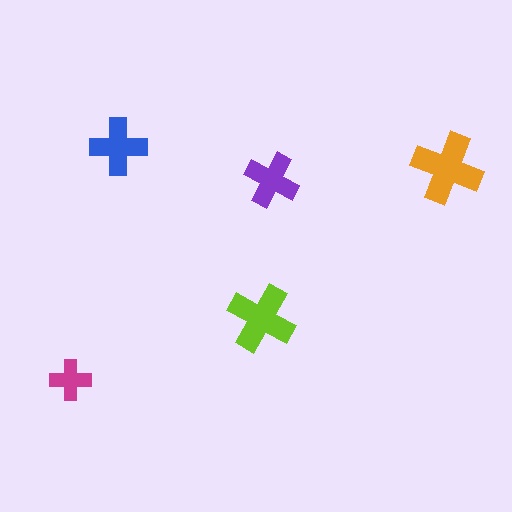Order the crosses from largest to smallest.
the orange one, the lime one, the blue one, the purple one, the magenta one.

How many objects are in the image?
There are 5 objects in the image.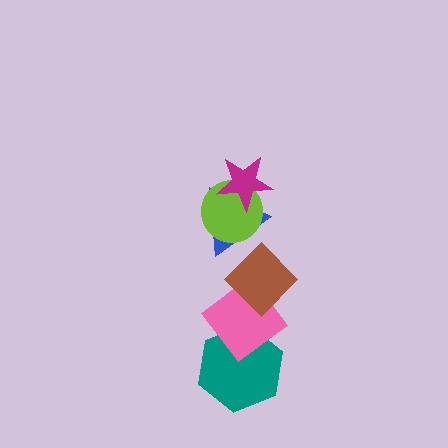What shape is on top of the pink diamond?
The brown diamond is on top of the pink diamond.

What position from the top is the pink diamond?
The pink diamond is 5th from the top.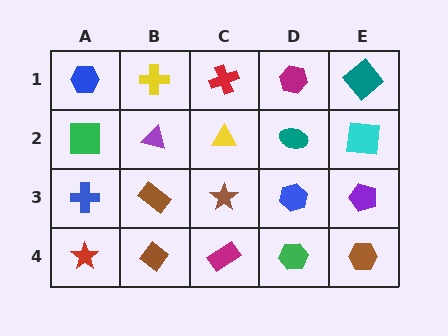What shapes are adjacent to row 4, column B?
A brown rectangle (row 3, column B), a red star (row 4, column A), a magenta rectangle (row 4, column C).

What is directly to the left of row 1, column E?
A magenta hexagon.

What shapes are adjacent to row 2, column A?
A blue hexagon (row 1, column A), a blue cross (row 3, column A), a purple triangle (row 2, column B).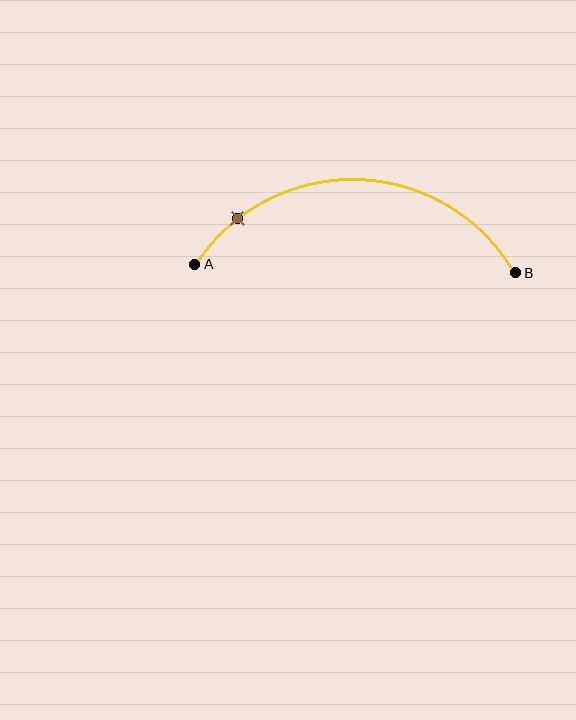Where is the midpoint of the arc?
The arc midpoint is the point on the curve farthest from the straight line joining A and B. It sits above that line.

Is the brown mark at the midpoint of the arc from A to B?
No. The brown mark lies on the arc but is closer to endpoint A. The arc midpoint would be at the point on the curve equidistant along the arc from both A and B.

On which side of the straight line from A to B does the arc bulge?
The arc bulges above the straight line connecting A and B.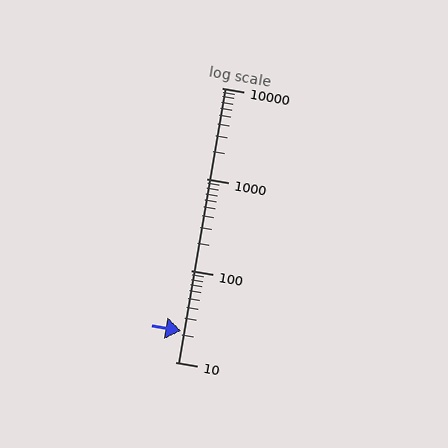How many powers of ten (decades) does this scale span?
The scale spans 3 decades, from 10 to 10000.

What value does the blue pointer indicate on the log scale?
The pointer indicates approximately 22.